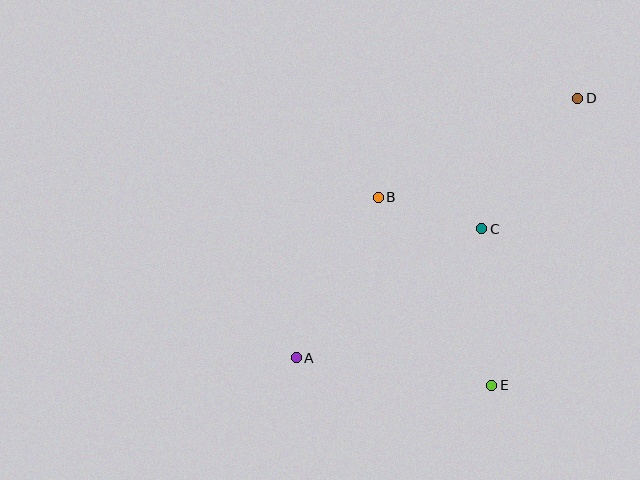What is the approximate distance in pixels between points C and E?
The distance between C and E is approximately 157 pixels.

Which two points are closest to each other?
Points B and C are closest to each other.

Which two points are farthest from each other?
Points A and D are farthest from each other.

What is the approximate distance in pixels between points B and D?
The distance between B and D is approximately 223 pixels.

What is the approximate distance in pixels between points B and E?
The distance between B and E is approximately 220 pixels.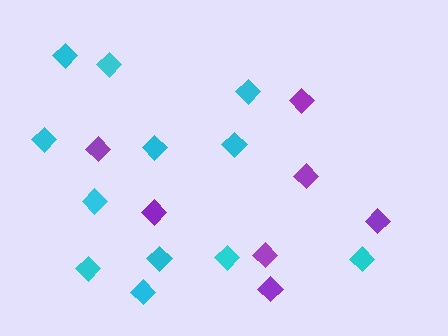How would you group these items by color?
There are 2 groups: one group of cyan diamonds (12) and one group of purple diamonds (7).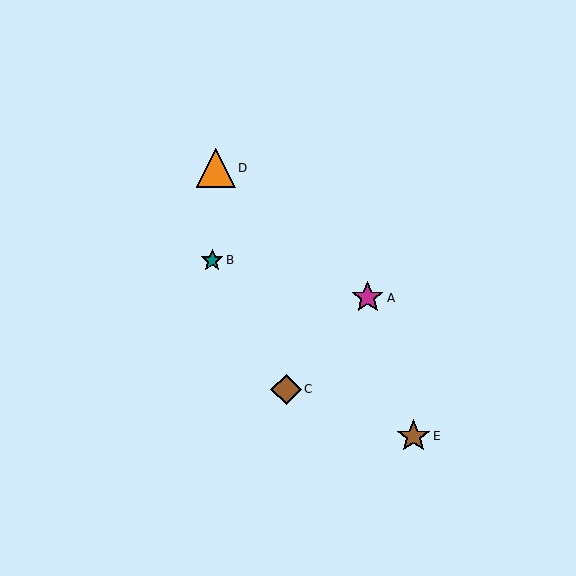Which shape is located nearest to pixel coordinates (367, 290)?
The magenta star (labeled A) at (368, 298) is nearest to that location.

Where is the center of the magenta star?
The center of the magenta star is at (368, 298).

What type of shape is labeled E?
Shape E is a brown star.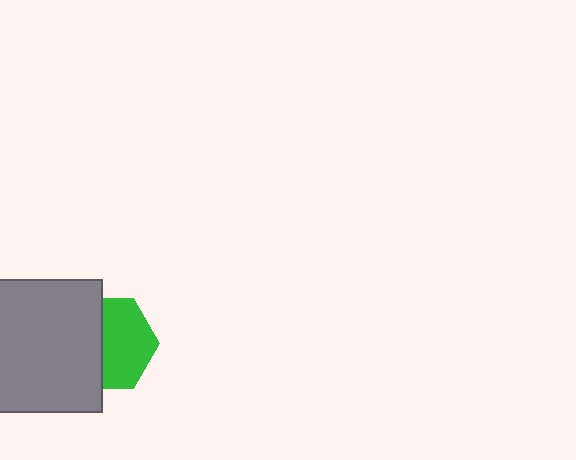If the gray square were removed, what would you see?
You would see the complete green hexagon.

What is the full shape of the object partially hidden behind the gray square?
The partially hidden object is a green hexagon.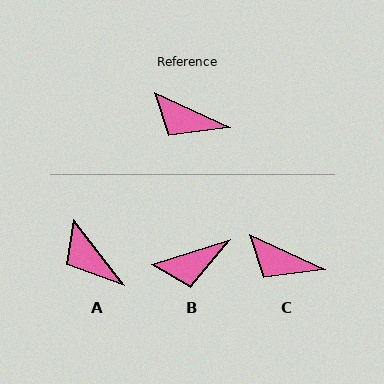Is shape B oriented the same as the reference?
No, it is off by about 43 degrees.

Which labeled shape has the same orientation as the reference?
C.